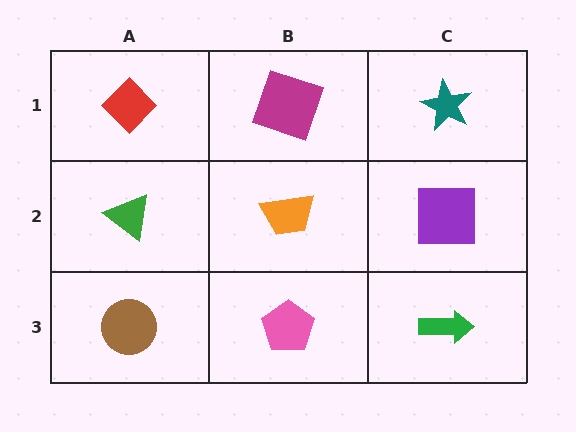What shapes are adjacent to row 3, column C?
A purple square (row 2, column C), a pink pentagon (row 3, column B).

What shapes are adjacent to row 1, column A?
A green triangle (row 2, column A), a magenta square (row 1, column B).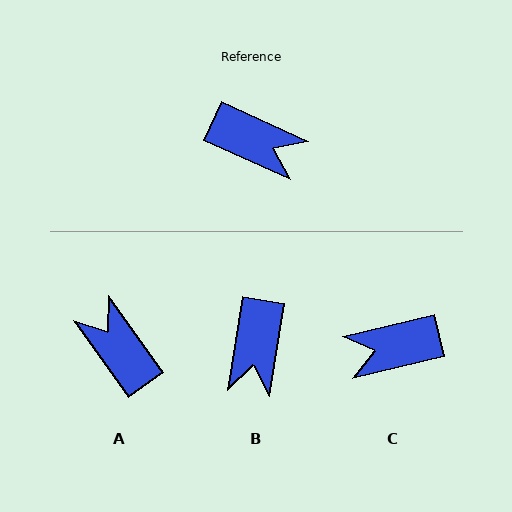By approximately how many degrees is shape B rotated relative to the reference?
Approximately 74 degrees clockwise.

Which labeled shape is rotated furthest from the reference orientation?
A, about 150 degrees away.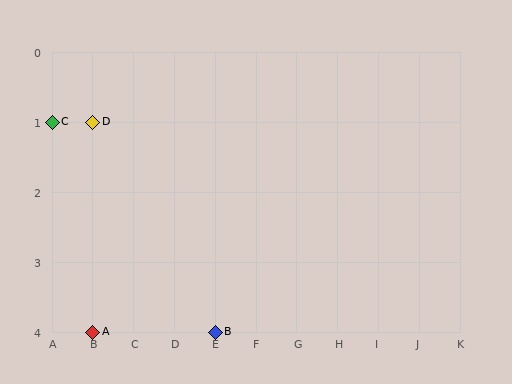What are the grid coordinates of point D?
Point D is at grid coordinates (B, 1).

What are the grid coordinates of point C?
Point C is at grid coordinates (A, 1).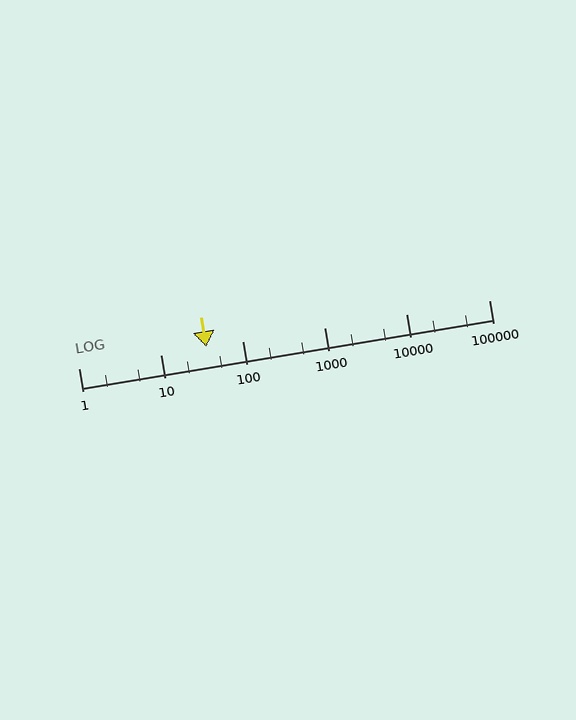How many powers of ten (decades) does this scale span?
The scale spans 5 decades, from 1 to 100000.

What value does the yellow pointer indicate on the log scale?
The pointer indicates approximately 36.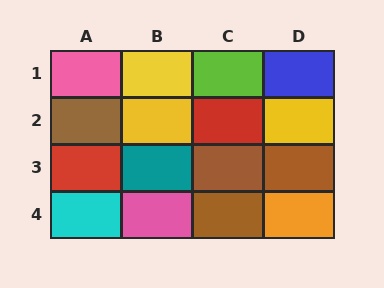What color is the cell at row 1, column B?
Yellow.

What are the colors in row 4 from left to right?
Cyan, pink, brown, orange.